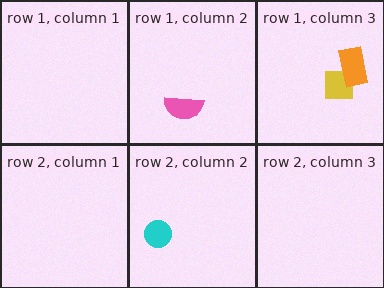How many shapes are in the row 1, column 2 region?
1.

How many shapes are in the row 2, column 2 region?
1.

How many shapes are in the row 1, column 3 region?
2.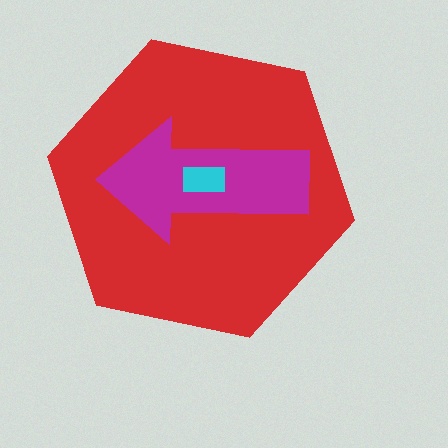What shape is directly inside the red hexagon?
The magenta arrow.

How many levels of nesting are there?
3.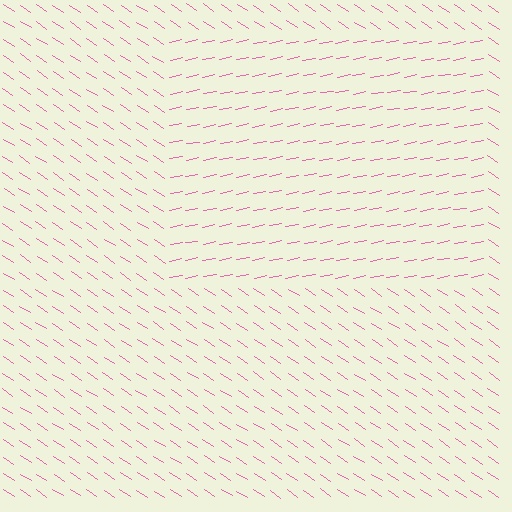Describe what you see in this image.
The image is filled with small pink line segments. A rectangle region in the image has lines oriented differently from the surrounding lines, creating a visible texture boundary.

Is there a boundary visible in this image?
Yes, there is a texture boundary formed by a change in line orientation.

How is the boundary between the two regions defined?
The boundary is defined purely by a change in line orientation (approximately 45 degrees difference). All lines are the same color and thickness.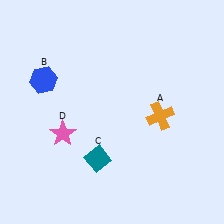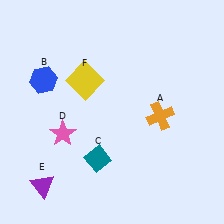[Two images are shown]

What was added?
A purple triangle (E), a yellow square (F) were added in Image 2.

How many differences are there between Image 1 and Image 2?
There are 2 differences between the two images.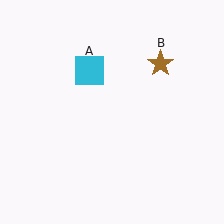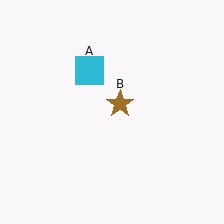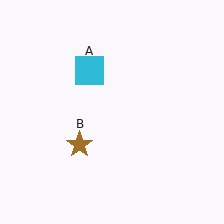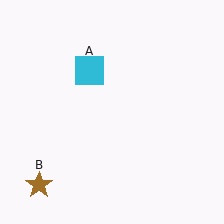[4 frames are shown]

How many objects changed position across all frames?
1 object changed position: brown star (object B).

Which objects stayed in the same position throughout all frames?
Cyan square (object A) remained stationary.